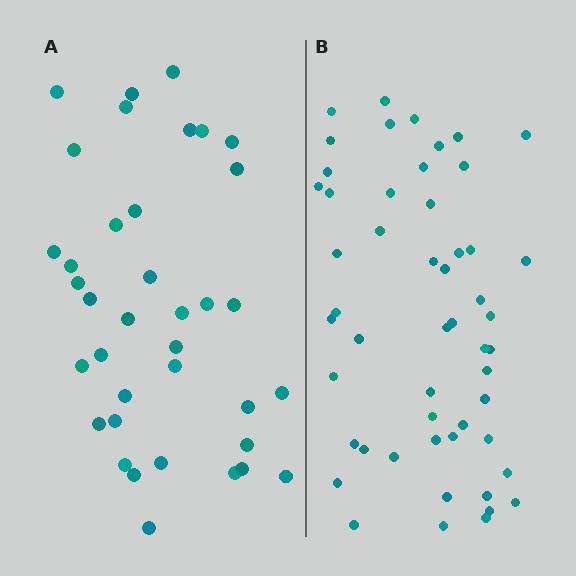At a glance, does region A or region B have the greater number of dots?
Region B (the right region) has more dots.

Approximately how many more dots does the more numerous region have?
Region B has approximately 15 more dots than region A.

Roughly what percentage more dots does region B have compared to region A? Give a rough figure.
About 40% more.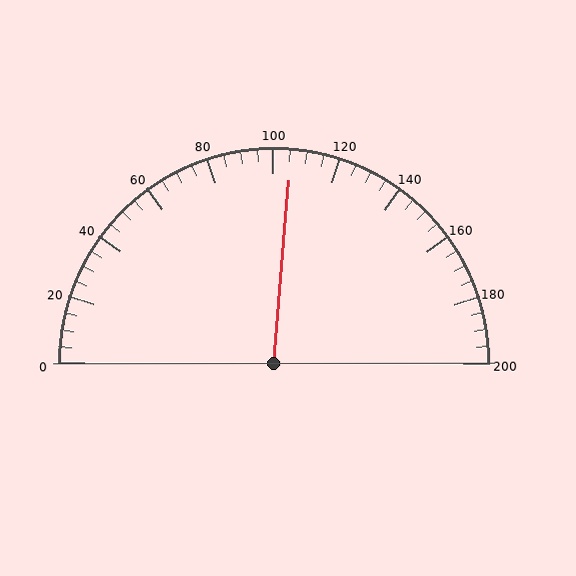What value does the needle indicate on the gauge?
The needle indicates approximately 105.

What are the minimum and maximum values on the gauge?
The gauge ranges from 0 to 200.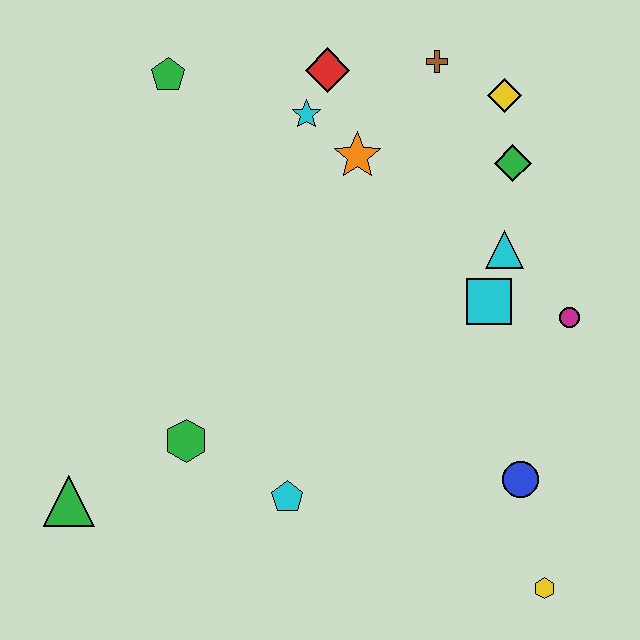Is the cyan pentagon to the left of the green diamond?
Yes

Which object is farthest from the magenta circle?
The green triangle is farthest from the magenta circle.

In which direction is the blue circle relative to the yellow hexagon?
The blue circle is above the yellow hexagon.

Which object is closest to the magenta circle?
The cyan square is closest to the magenta circle.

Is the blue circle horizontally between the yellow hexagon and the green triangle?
Yes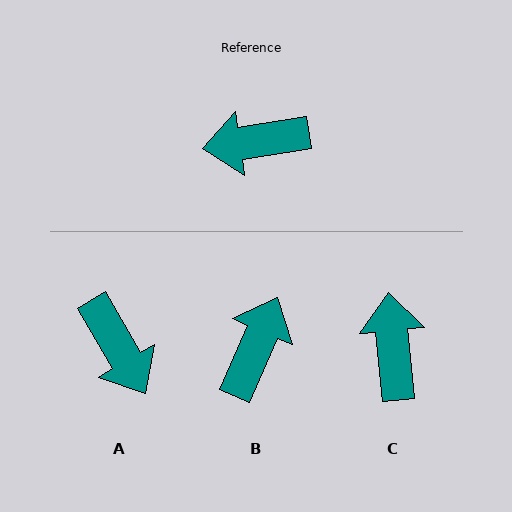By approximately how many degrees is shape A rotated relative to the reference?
Approximately 112 degrees counter-clockwise.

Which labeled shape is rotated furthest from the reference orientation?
B, about 122 degrees away.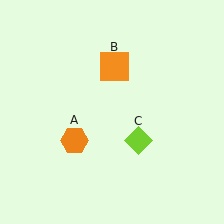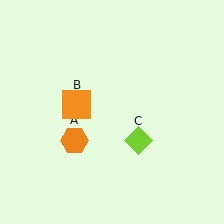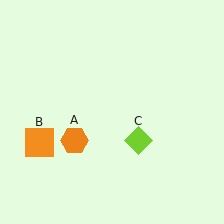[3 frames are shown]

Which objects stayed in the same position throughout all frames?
Orange hexagon (object A) and lime diamond (object C) remained stationary.